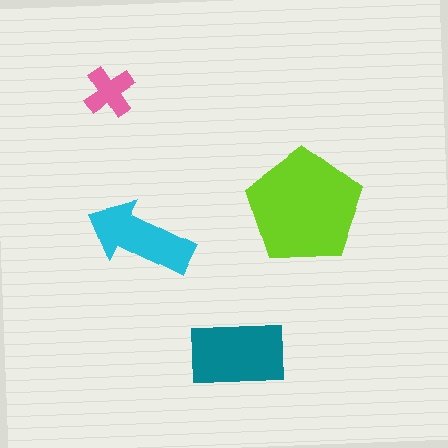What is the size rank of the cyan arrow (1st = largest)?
3rd.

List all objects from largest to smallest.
The lime pentagon, the teal rectangle, the cyan arrow, the pink cross.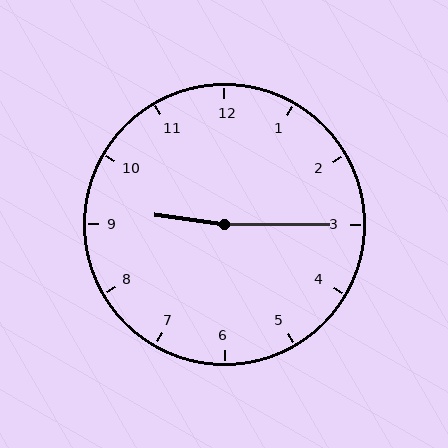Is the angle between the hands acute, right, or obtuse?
It is obtuse.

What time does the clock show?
9:15.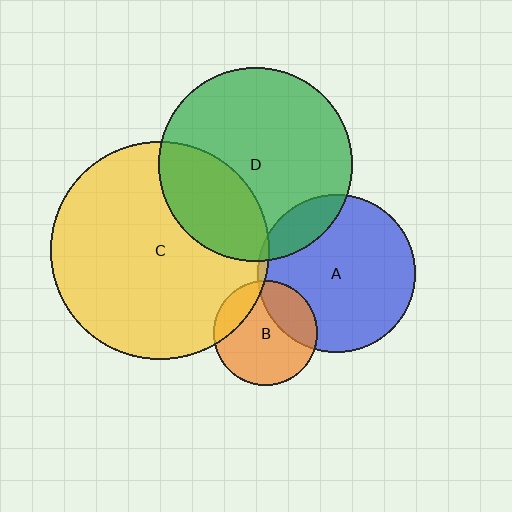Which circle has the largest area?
Circle C (yellow).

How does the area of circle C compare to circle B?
Approximately 4.4 times.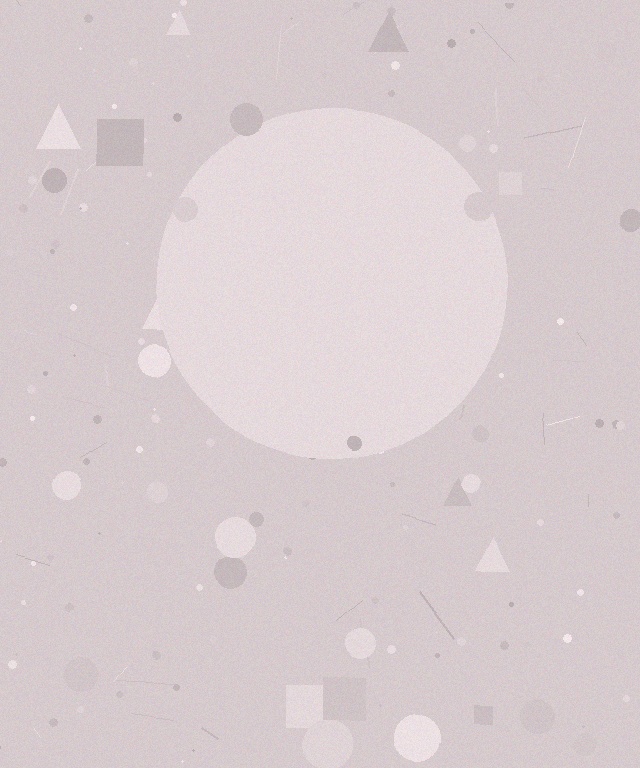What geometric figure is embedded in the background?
A circle is embedded in the background.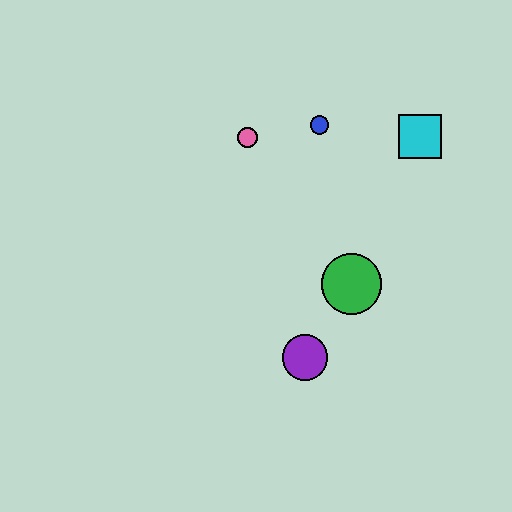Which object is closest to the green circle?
The purple circle is closest to the green circle.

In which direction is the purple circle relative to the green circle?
The purple circle is below the green circle.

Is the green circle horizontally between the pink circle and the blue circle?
No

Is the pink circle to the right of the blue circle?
No